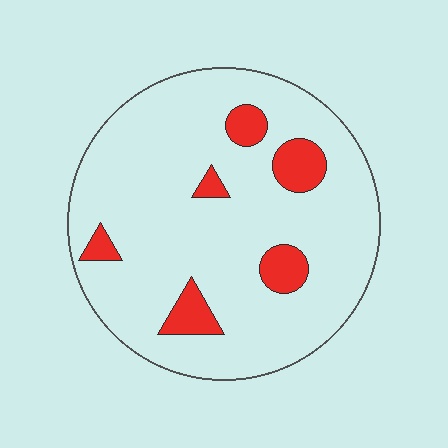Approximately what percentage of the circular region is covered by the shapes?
Approximately 10%.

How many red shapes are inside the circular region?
6.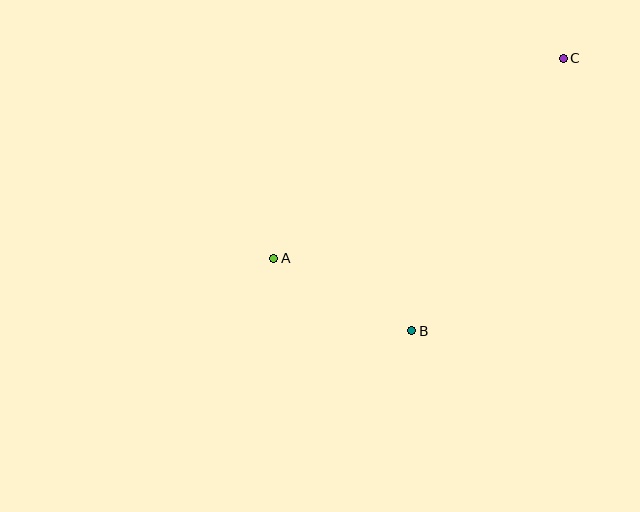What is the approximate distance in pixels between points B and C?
The distance between B and C is approximately 312 pixels.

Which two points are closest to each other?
Points A and B are closest to each other.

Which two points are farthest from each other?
Points A and C are farthest from each other.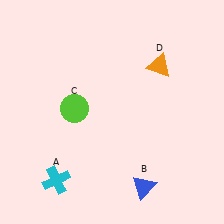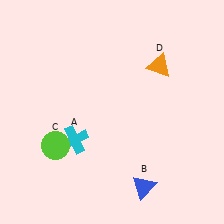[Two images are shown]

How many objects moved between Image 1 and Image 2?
2 objects moved between the two images.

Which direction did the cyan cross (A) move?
The cyan cross (A) moved up.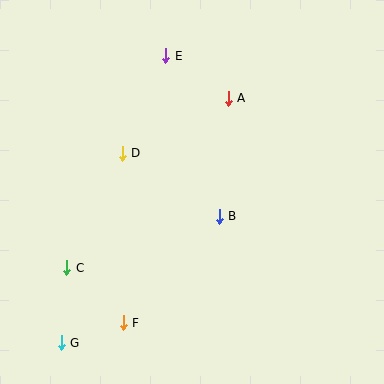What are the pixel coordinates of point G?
Point G is at (61, 343).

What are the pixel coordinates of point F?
Point F is at (123, 323).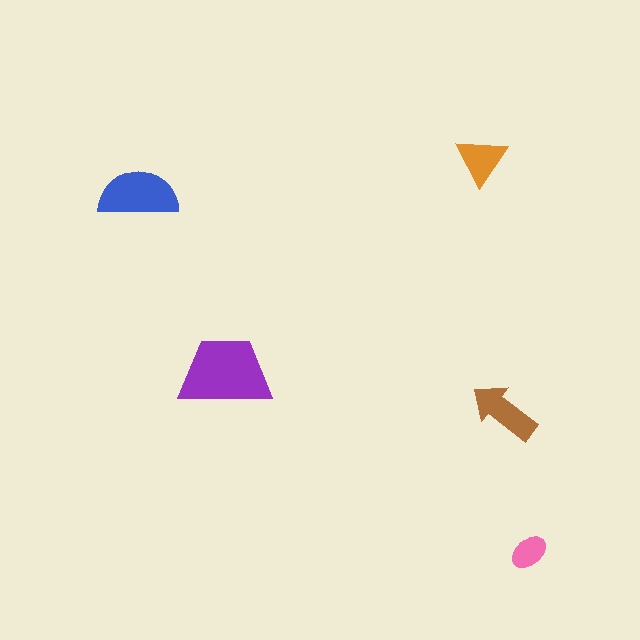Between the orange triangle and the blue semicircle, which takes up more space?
The blue semicircle.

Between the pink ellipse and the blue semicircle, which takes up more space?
The blue semicircle.